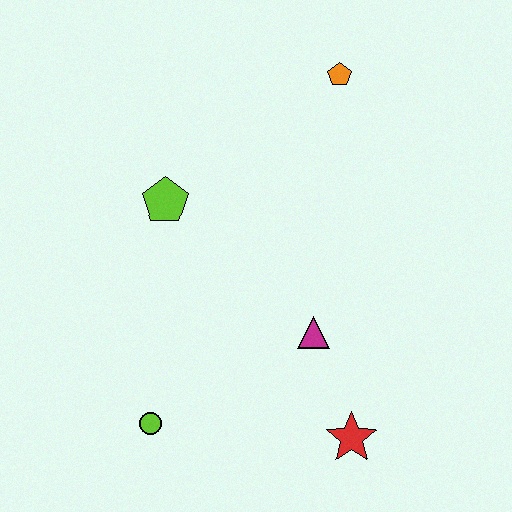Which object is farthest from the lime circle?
The orange pentagon is farthest from the lime circle.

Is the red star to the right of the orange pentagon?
Yes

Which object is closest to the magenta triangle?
The red star is closest to the magenta triangle.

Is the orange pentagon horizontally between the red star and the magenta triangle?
Yes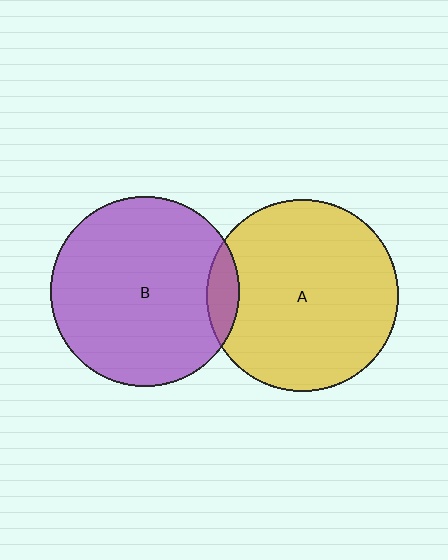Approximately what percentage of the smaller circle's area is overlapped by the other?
Approximately 10%.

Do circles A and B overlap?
Yes.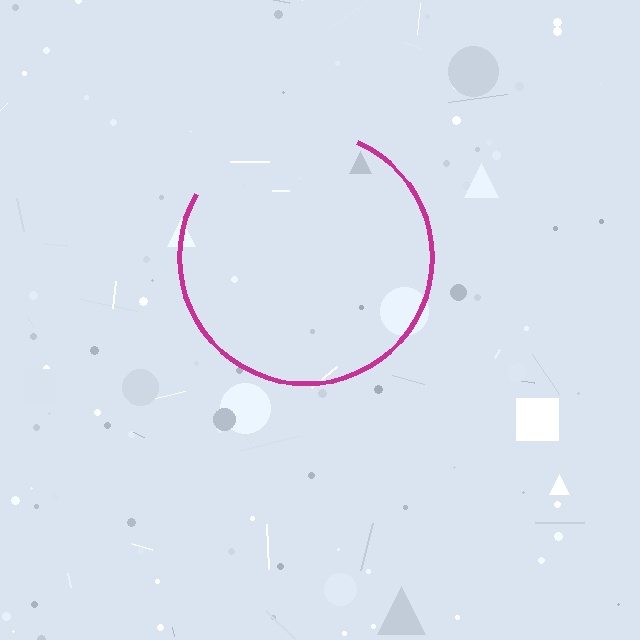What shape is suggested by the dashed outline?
The dashed outline suggests a circle.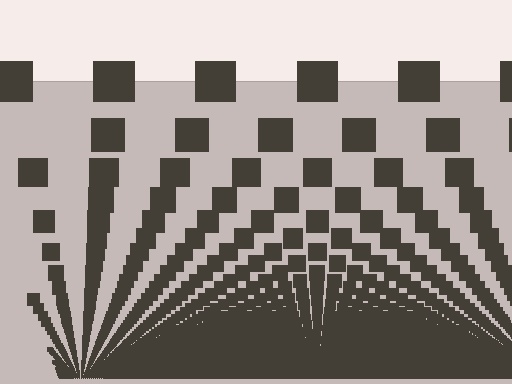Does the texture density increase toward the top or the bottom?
Density increases toward the bottom.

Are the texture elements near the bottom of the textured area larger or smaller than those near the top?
Smaller. The gradient is inverted — elements near the bottom are smaller and denser.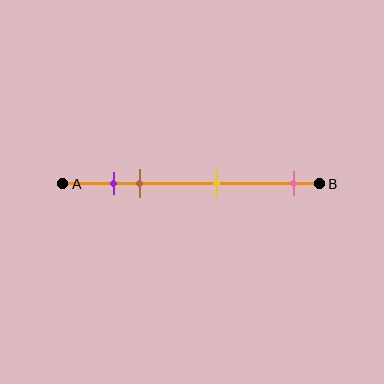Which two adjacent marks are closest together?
The purple and brown marks are the closest adjacent pair.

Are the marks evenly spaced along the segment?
No, the marks are not evenly spaced.